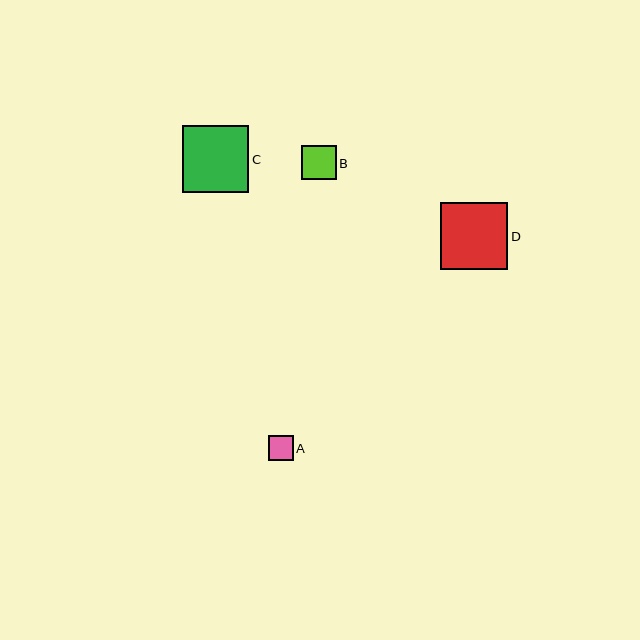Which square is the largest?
Square D is the largest with a size of approximately 67 pixels.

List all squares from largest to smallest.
From largest to smallest: D, C, B, A.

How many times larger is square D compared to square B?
Square D is approximately 2.0 times the size of square B.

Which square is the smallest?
Square A is the smallest with a size of approximately 25 pixels.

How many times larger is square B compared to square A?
Square B is approximately 1.4 times the size of square A.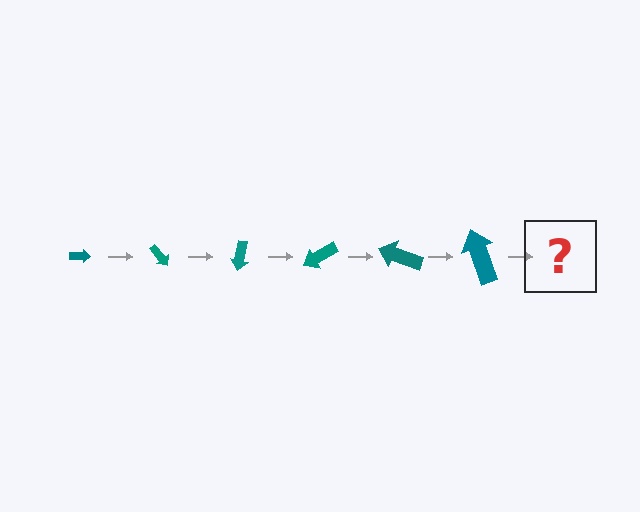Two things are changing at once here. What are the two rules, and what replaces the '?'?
The two rules are that the arrow grows larger each step and it rotates 50 degrees each step. The '?' should be an arrow, larger than the previous one and rotated 300 degrees from the start.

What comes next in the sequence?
The next element should be an arrow, larger than the previous one and rotated 300 degrees from the start.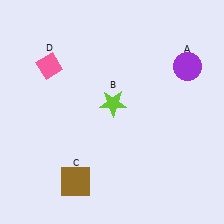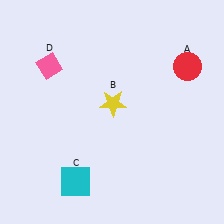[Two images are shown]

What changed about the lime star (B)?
In Image 1, B is lime. In Image 2, it changed to yellow.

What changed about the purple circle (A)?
In Image 1, A is purple. In Image 2, it changed to red.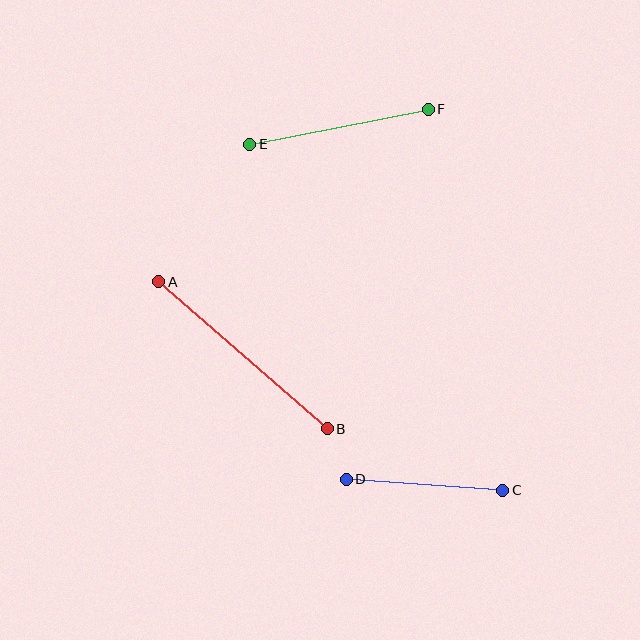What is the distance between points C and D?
The distance is approximately 157 pixels.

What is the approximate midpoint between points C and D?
The midpoint is at approximately (425, 485) pixels.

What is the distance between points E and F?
The distance is approximately 182 pixels.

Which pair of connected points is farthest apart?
Points A and B are farthest apart.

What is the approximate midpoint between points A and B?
The midpoint is at approximately (243, 355) pixels.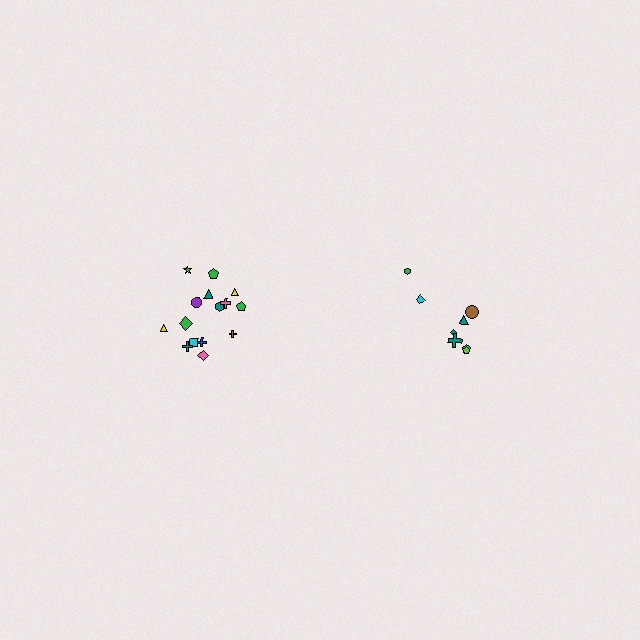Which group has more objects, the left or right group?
The left group.